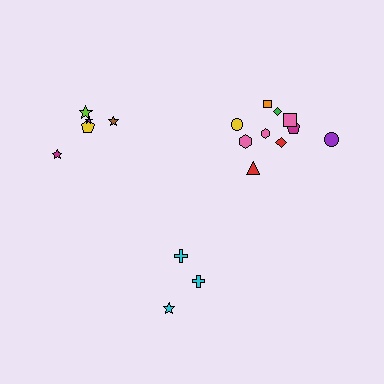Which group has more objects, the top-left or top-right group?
The top-right group.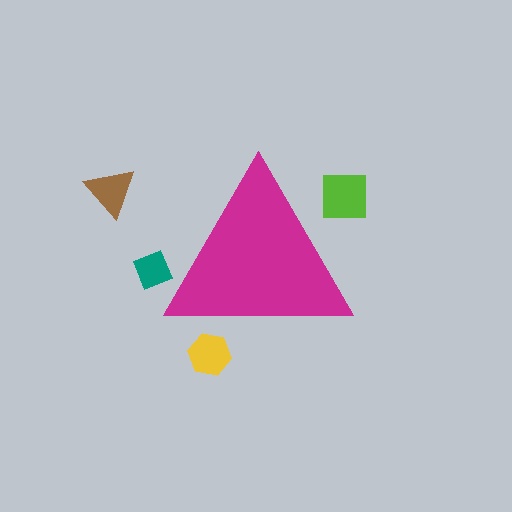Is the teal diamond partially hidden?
Yes, the teal diamond is partially hidden behind the magenta triangle.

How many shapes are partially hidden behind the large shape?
3 shapes are partially hidden.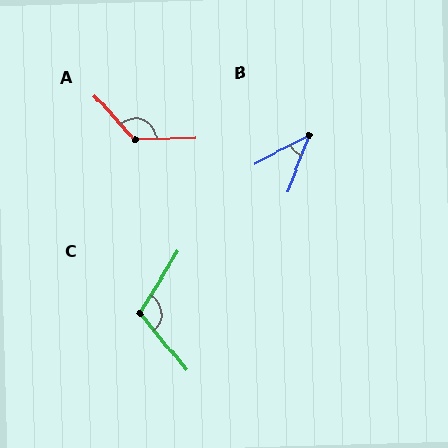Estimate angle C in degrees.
Approximately 109 degrees.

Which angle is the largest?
A, at approximately 130 degrees.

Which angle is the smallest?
B, at approximately 41 degrees.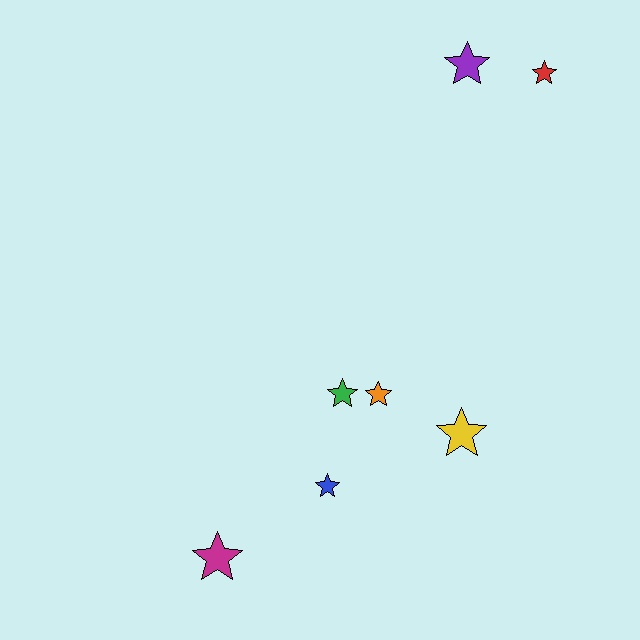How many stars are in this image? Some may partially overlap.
There are 7 stars.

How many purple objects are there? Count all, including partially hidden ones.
There is 1 purple object.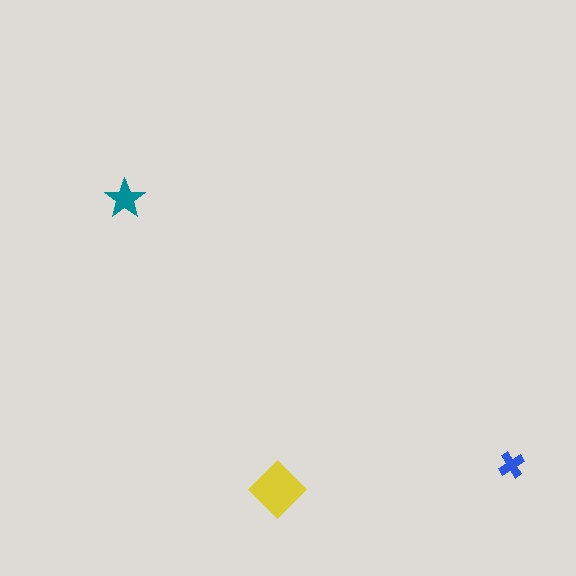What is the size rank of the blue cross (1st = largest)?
3rd.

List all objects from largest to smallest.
The yellow diamond, the teal star, the blue cross.